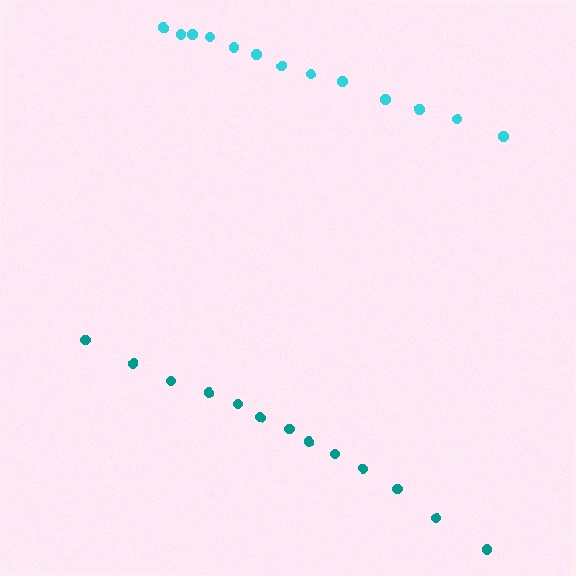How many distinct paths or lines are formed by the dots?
There are 2 distinct paths.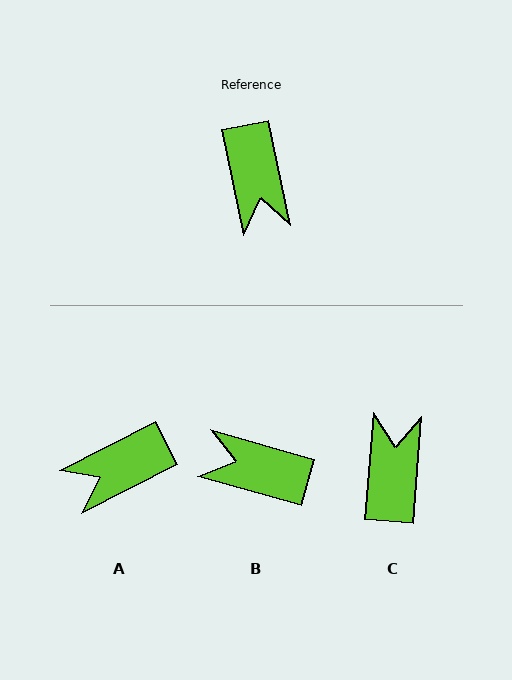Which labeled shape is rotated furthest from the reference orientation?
C, about 164 degrees away.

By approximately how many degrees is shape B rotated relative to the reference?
Approximately 117 degrees clockwise.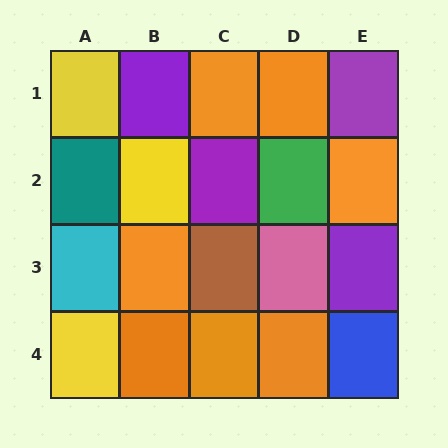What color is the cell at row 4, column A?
Yellow.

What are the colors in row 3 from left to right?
Cyan, orange, brown, pink, purple.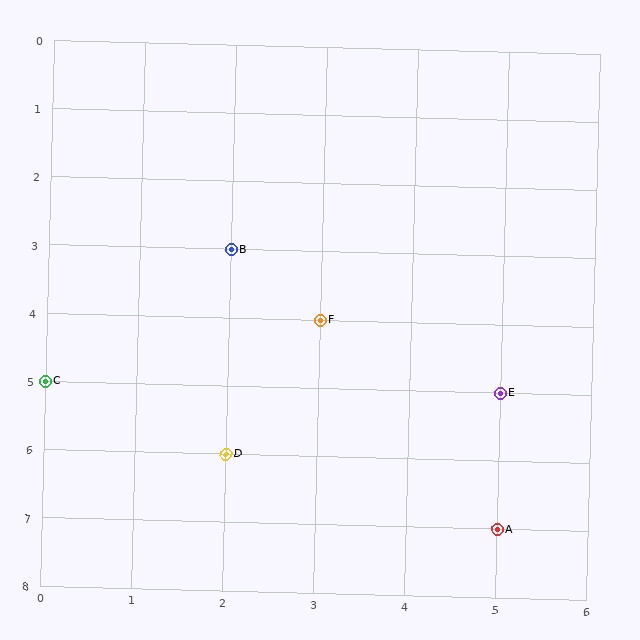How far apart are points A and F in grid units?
Points A and F are 2 columns and 3 rows apart (about 3.6 grid units diagonally).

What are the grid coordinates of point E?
Point E is at grid coordinates (5, 5).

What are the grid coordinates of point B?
Point B is at grid coordinates (2, 3).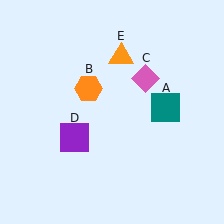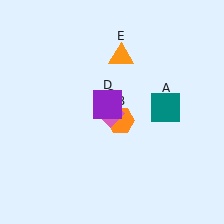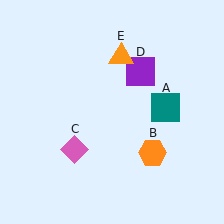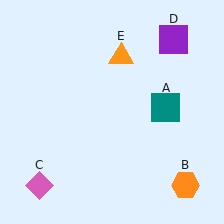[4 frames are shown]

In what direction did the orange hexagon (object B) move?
The orange hexagon (object B) moved down and to the right.